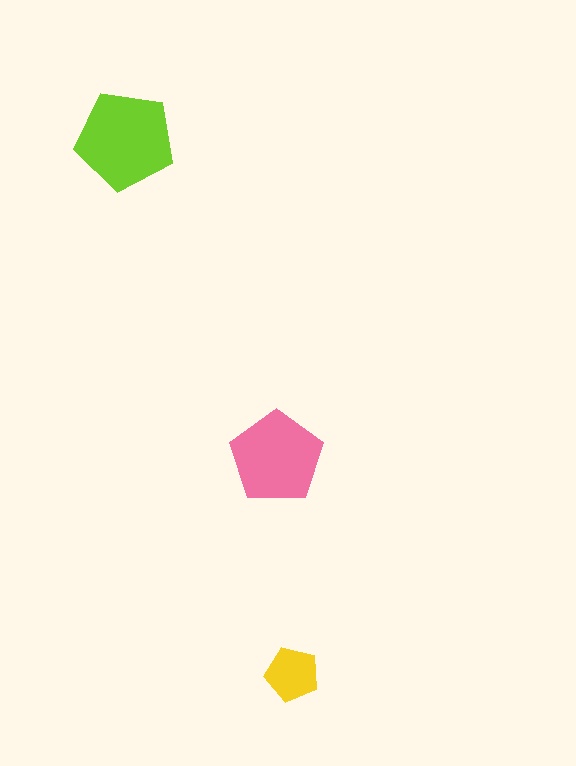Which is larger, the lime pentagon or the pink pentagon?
The lime one.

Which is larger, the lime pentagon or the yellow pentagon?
The lime one.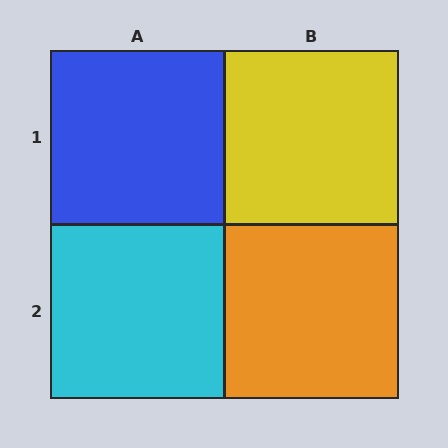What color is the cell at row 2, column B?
Orange.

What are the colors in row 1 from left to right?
Blue, yellow.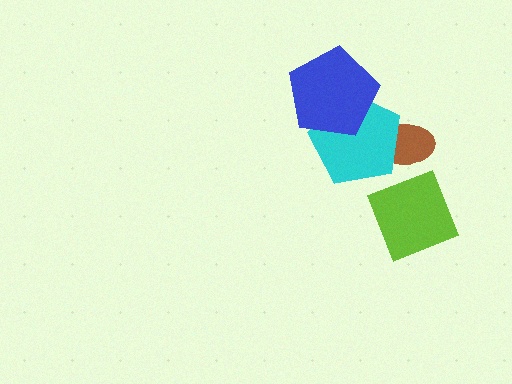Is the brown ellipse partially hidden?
Yes, it is partially covered by another shape.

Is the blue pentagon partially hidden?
No, no other shape covers it.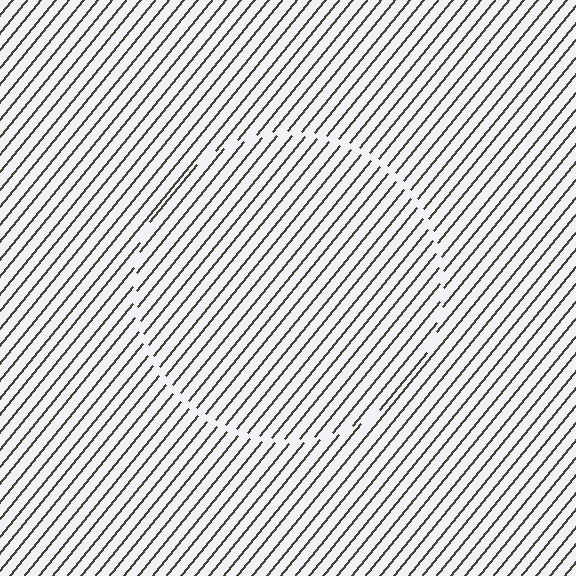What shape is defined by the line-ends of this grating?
An illusory circle. The interior of the shape contains the same grating, shifted by half a period — the contour is defined by the phase discontinuity where line-ends from the inner and outer gratings abut.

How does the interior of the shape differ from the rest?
The interior of the shape contains the same grating, shifted by half a period — the contour is defined by the phase discontinuity where line-ends from the inner and outer gratings abut.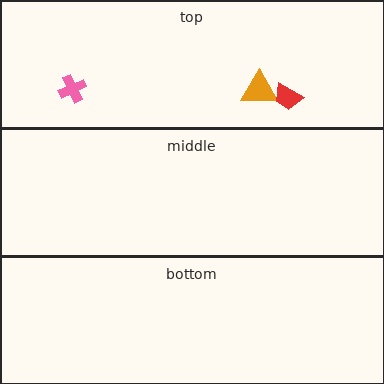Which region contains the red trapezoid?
The top region.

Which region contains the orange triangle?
The top region.